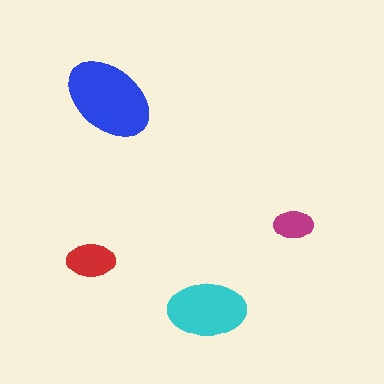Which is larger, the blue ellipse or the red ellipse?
The blue one.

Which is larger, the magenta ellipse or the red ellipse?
The red one.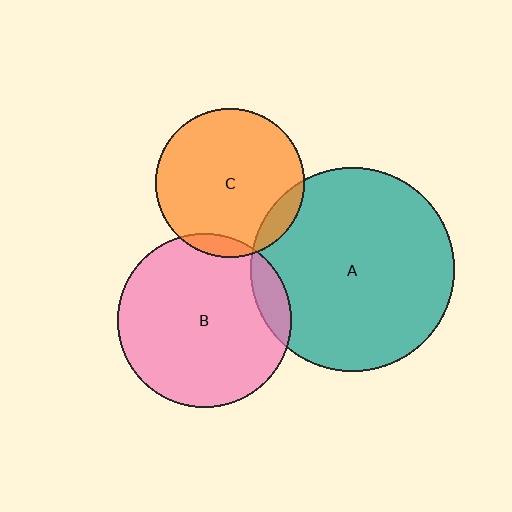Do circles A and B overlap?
Yes.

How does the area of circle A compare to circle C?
Approximately 1.9 times.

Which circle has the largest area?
Circle A (teal).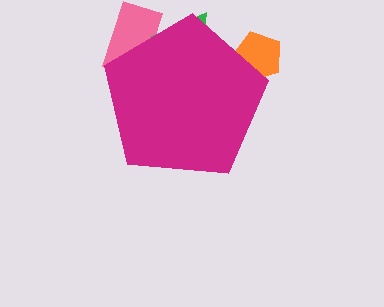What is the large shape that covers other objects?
A magenta pentagon.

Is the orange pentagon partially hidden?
Yes, the orange pentagon is partially hidden behind the magenta pentagon.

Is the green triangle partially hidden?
Yes, the green triangle is partially hidden behind the magenta pentagon.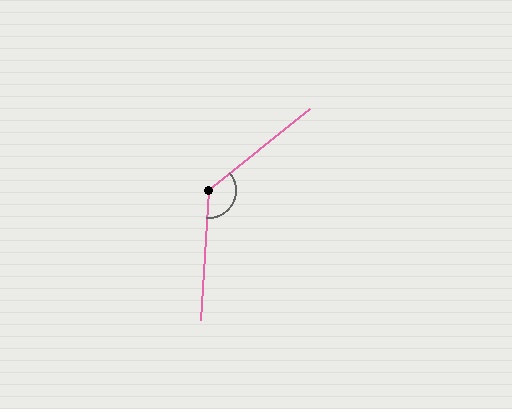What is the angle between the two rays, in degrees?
Approximately 132 degrees.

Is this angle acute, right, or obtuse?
It is obtuse.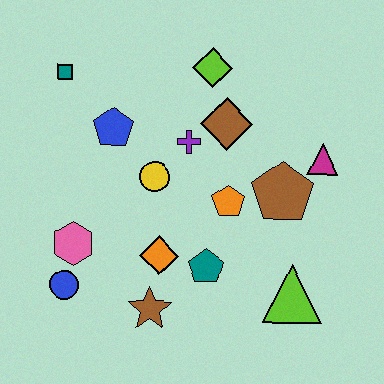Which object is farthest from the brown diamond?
The blue circle is farthest from the brown diamond.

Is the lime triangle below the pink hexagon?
Yes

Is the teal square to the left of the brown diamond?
Yes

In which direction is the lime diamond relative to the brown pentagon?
The lime diamond is above the brown pentagon.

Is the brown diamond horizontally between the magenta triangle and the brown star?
Yes